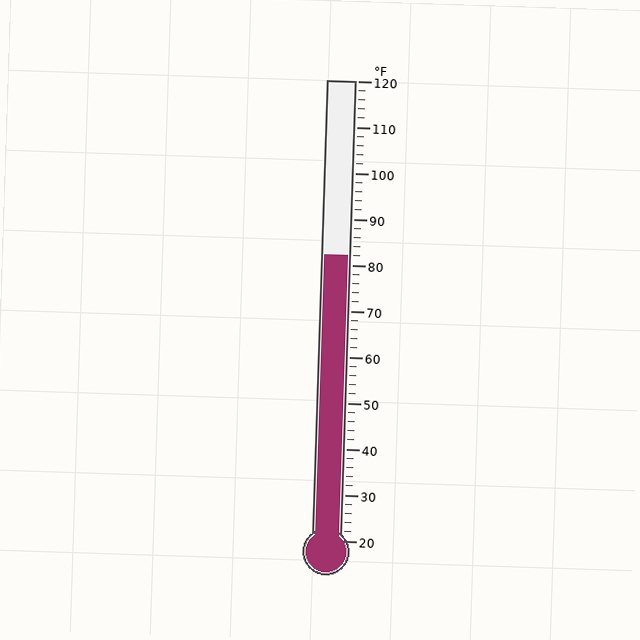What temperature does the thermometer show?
The thermometer shows approximately 82°F.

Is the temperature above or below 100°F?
The temperature is below 100°F.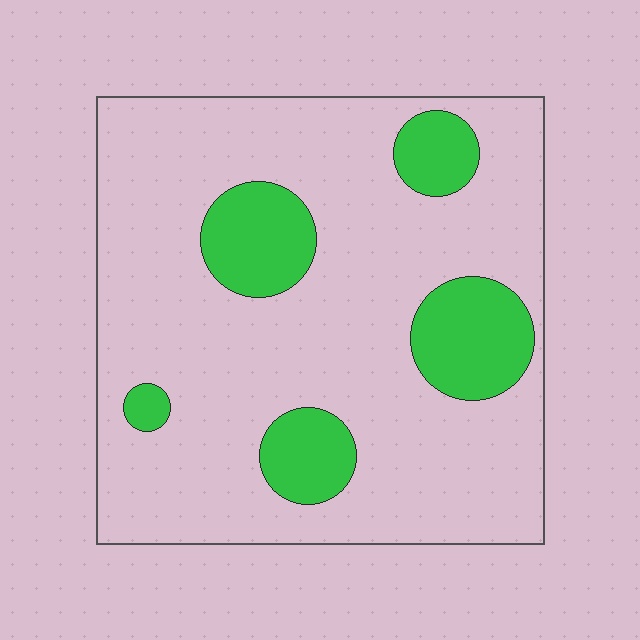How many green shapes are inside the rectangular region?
5.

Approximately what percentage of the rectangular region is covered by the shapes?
Approximately 20%.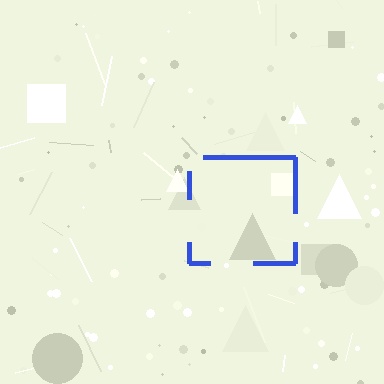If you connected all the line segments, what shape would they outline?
They would outline a square.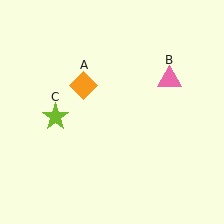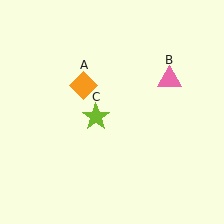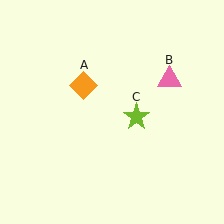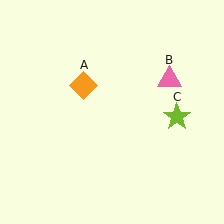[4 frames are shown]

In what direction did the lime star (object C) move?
The lime star (object C) moved right.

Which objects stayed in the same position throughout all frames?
Orange diamond (object A) and pink triangle (object B) remained stationary.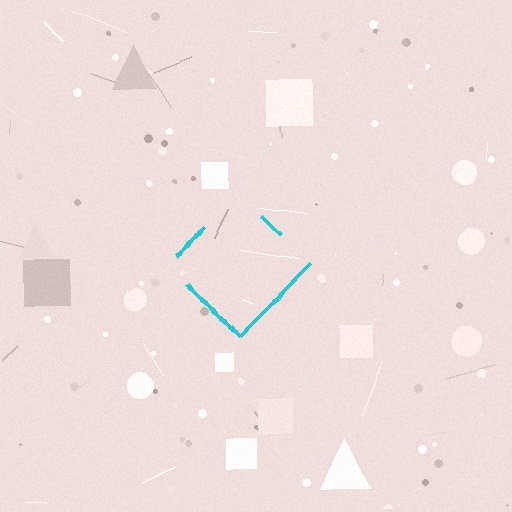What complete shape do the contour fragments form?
The contour fragments form a diamond.